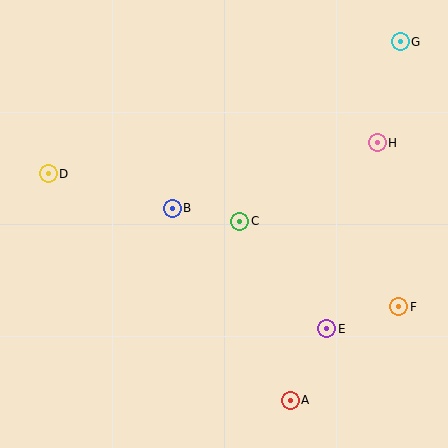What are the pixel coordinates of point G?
Point G is at (400, 42).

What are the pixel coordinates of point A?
Point A is at (290, 400).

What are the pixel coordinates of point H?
Point H is at (377, 143).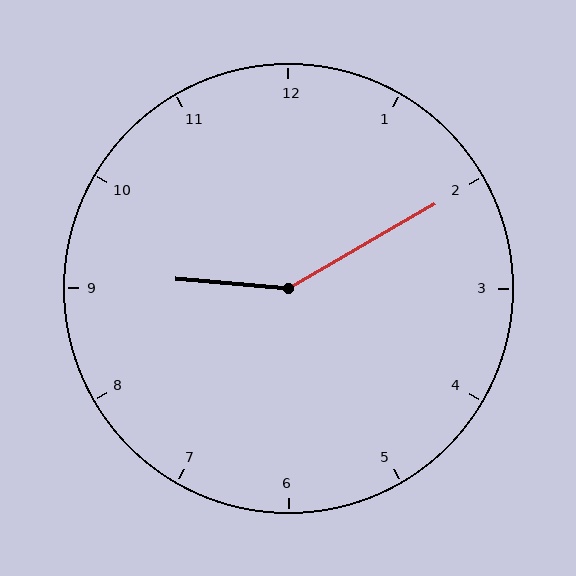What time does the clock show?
9:10.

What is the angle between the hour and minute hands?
Approximately 145 degrees.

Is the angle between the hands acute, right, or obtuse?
It is obtuse.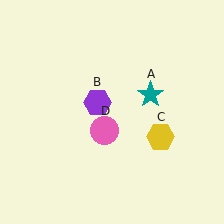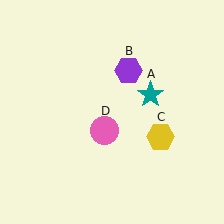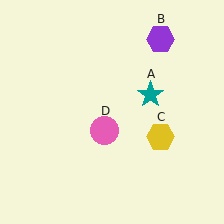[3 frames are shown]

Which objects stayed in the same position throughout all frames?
Teal star (object A) and yellow hexagon (object C) and pink circle (object D) remained stationary.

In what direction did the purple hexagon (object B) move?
The purple hexagon (object B) moved up and to the right.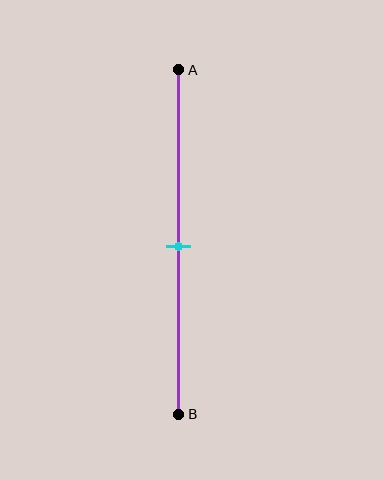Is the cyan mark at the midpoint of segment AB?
Yes, the mark is approximately at the midpoint.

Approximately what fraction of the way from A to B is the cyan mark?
The cyan mark is approximately 50% of the way from A to B.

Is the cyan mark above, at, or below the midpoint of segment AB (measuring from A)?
The cyan mark is approximately at the midpoint of segment AB.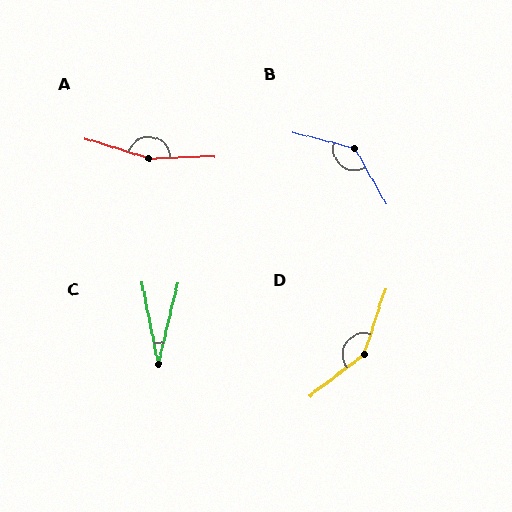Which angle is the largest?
A, at approximately 162 degrees.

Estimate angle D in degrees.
Approximately 146 degrees.